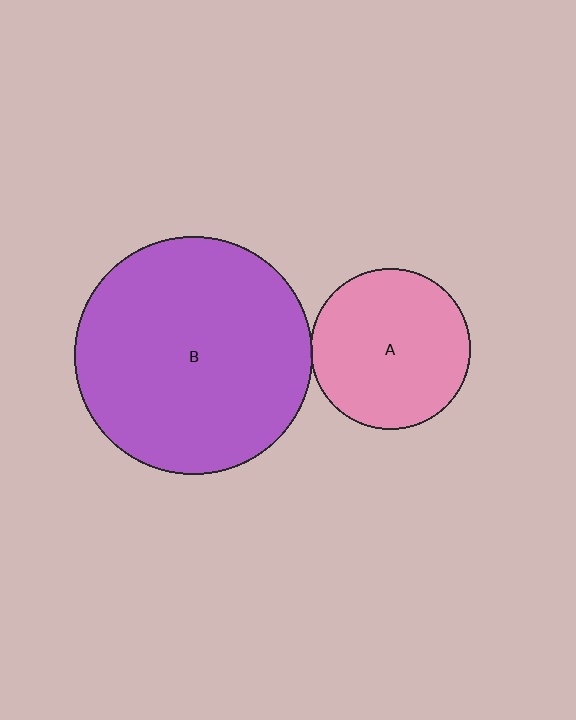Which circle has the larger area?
Circle B (purple).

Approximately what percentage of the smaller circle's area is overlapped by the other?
Approximately 5%.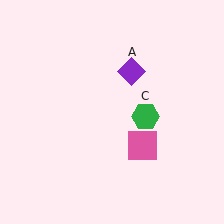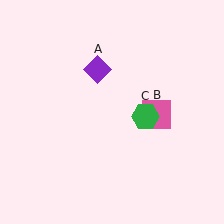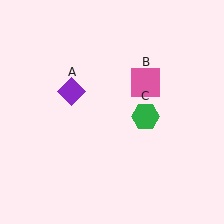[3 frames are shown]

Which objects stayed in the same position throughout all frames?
Green hexagon (object C) remained stationary.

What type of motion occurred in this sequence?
The purple diamond (object A), pink square (object B) rotated counterclockwise around the center of the scene.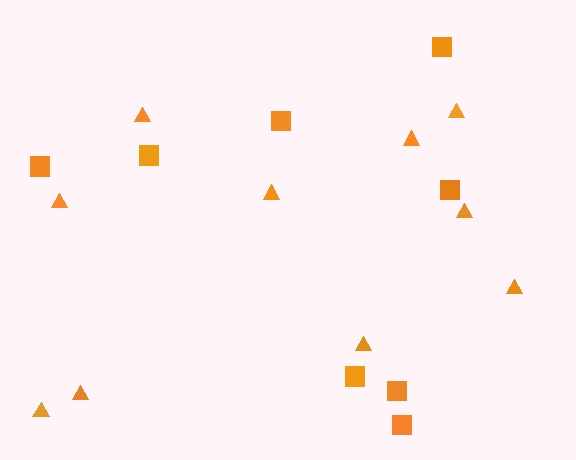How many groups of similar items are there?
There are 2 groups: one group of triangles (10) and one group of squares (8).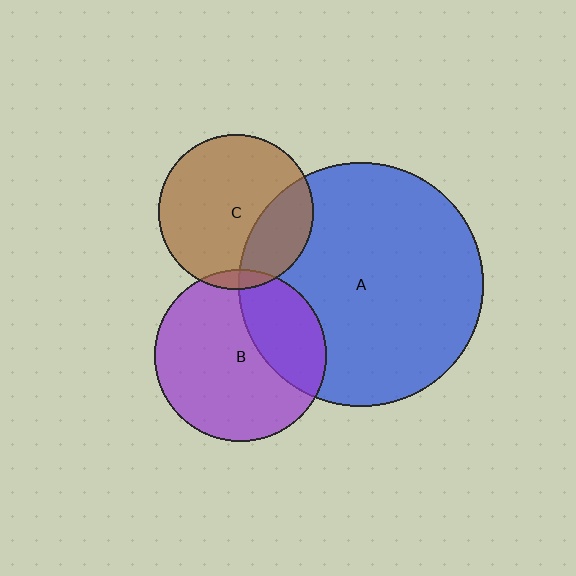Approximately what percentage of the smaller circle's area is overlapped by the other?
Approximately 30%.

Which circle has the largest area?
Circle A (blue).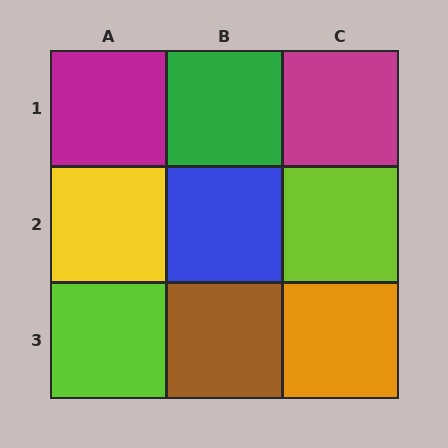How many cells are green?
1 cell is green.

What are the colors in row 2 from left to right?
Yellow, blue, lime.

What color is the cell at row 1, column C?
Magenta.